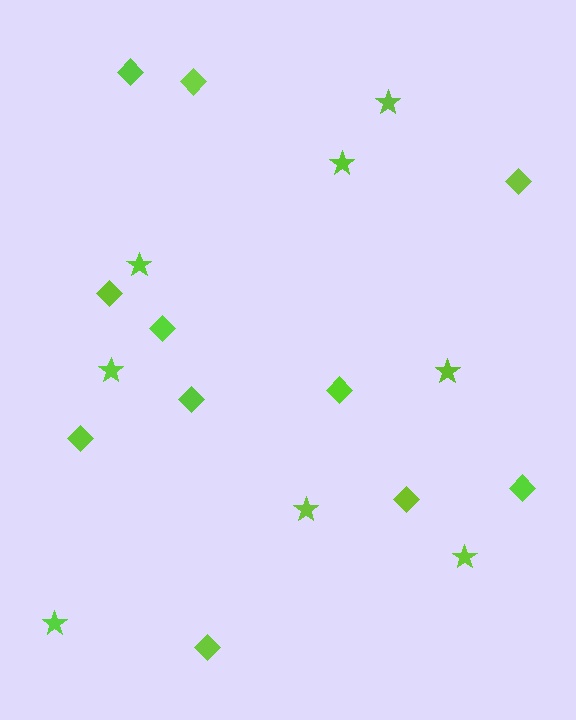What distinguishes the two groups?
There are 2 groups: one group of diamonds (11) and one group of stars (8).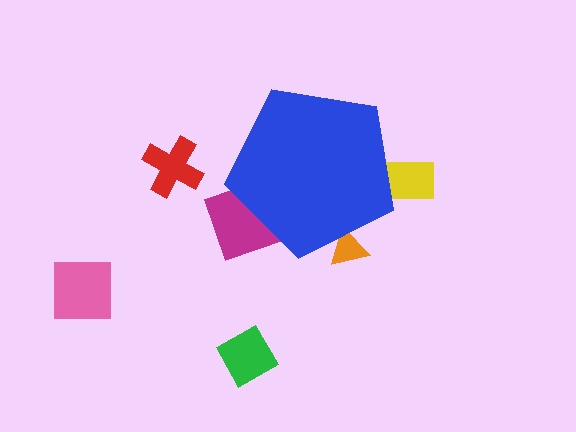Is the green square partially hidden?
No, the green square is fully visible.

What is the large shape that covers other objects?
A blue pentagon.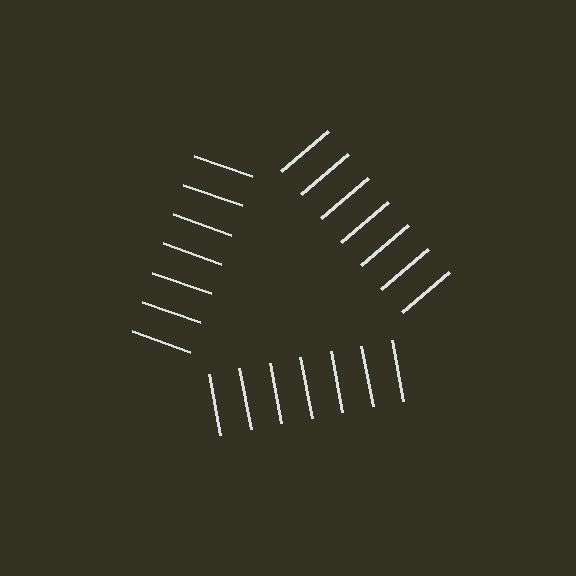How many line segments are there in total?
21 — 7 along each of the 3 edges.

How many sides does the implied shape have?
3 sides — the line-ends trace a triangle.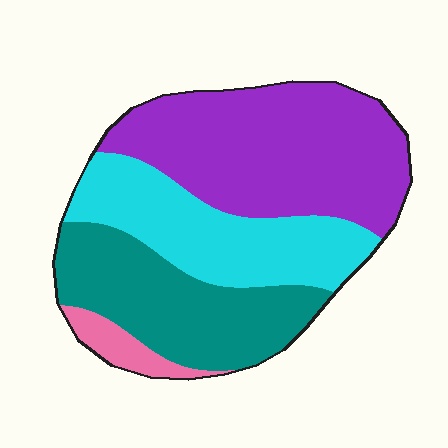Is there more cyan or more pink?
Cyan.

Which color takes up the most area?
Purple, at roughly 40%.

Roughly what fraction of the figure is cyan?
Cyan covers about 25% of the figure.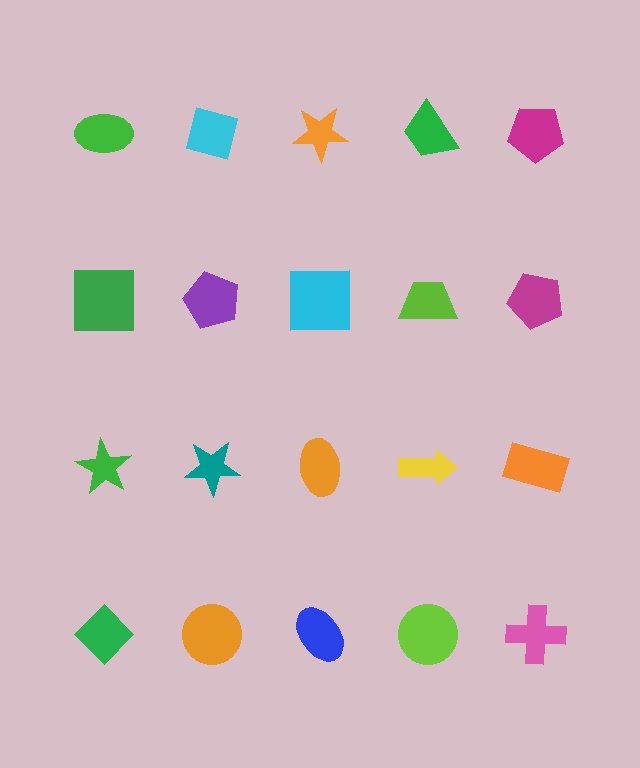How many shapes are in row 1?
5 shapes.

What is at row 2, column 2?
A purple pentagon.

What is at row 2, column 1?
A green square.